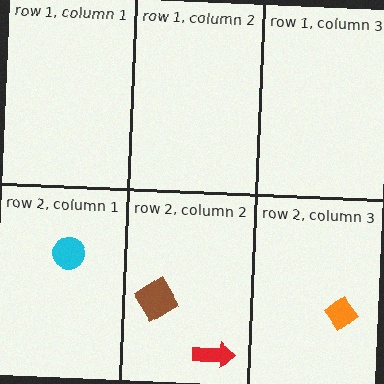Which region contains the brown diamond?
The row 2, column 2 region.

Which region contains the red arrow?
The row 2, column 2 region.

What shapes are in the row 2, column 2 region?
The red arrow, the brown diamond.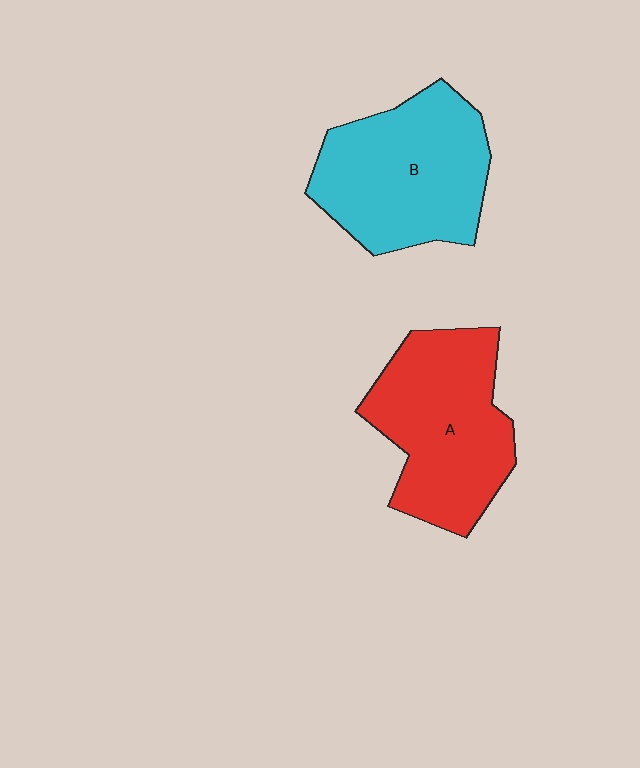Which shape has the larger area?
Shape B (cyan).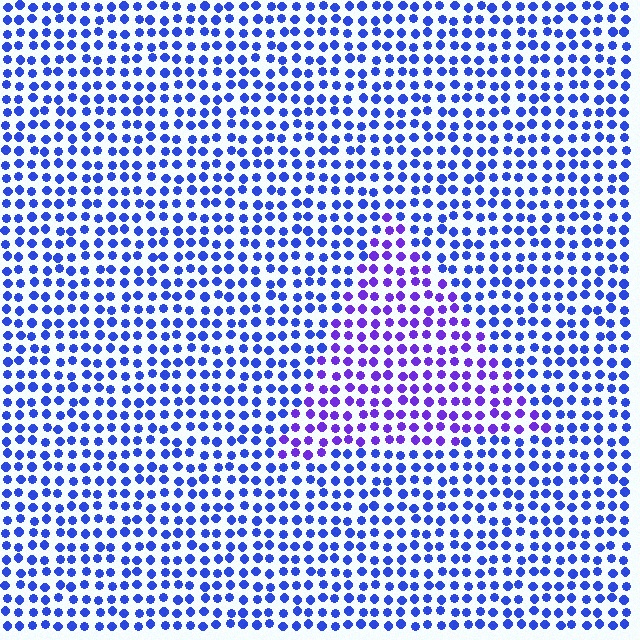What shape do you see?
I see a triangle.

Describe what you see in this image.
The image is filled with small blue elements in a uniform arrangement. A triangle-shaped region is visible where the elements are tinted to a slightly different hue, forming a subtle color boundary.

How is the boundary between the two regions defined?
The boundary is defined purely by a slight shift in hue (about 33 degrees). Spacing, size, and orientation are identical on both sides.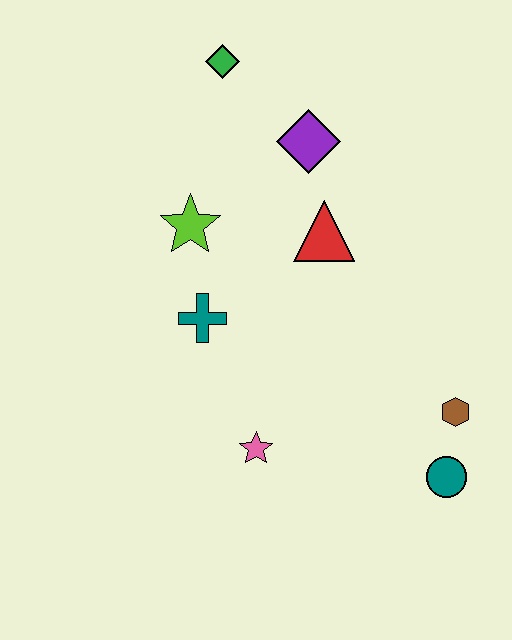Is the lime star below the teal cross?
No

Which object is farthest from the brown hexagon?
The green diamond is farthest from the brown hexagon.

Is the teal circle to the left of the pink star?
No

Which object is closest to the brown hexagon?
The teal circle is closest to the brown hexagon.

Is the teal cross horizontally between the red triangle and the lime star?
Yes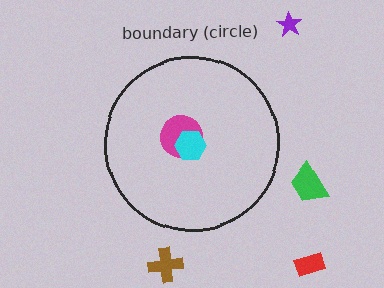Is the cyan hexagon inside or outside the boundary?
Inside.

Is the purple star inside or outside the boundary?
Outside.